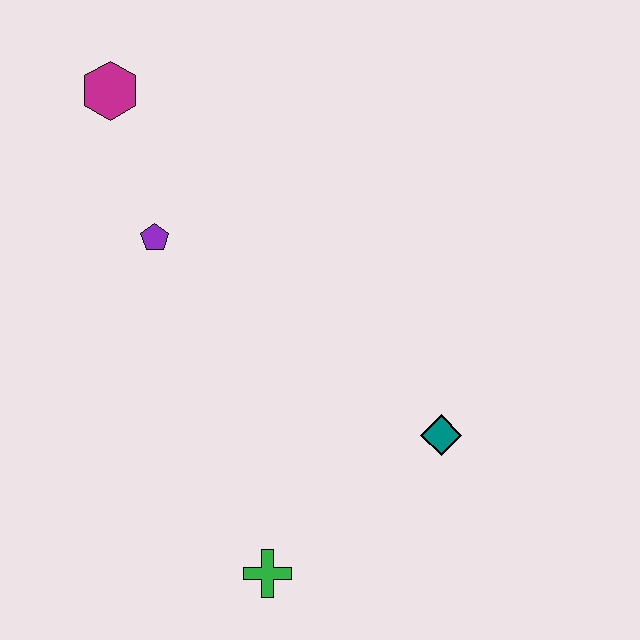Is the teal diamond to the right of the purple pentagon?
Yes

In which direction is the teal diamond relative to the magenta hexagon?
The teal diamond is below the magenta hexagon.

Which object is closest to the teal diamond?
The green cross is closest to the teal diamond.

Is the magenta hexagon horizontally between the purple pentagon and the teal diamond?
No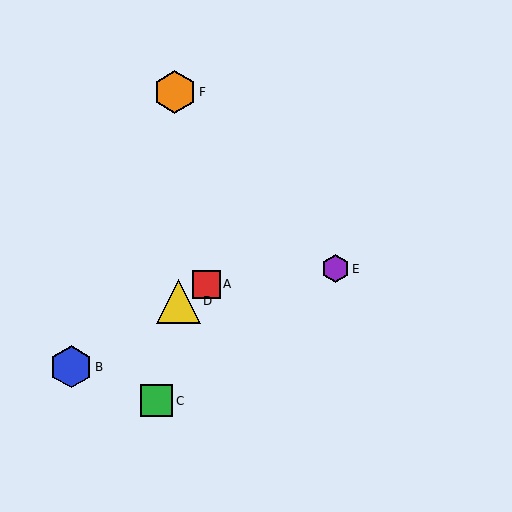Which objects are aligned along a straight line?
Objects A, B, D are aligned along a straight line.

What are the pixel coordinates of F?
Object F is at (175, 92).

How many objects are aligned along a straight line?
3 objects (A, B, D) are aligned along a straight line.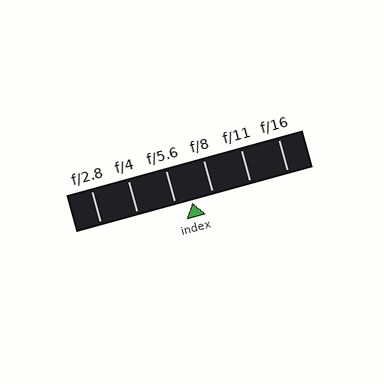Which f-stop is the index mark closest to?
The index mark is closest to f/5.6.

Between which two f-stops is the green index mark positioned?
The index mark is between f/5.6 and f/8.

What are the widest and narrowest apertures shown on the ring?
The widest aperture shown is f/2.8 and the narrowest is f/16.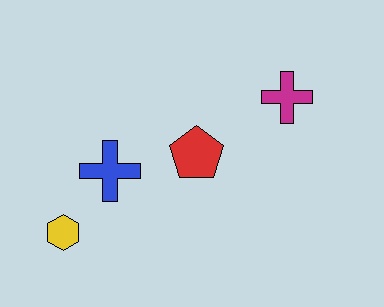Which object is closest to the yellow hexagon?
The blue cross is closest to the yellow hexagon.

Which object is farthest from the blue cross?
The magenta cross is farthest from the blue cross.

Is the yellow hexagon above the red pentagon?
No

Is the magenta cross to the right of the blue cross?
Yes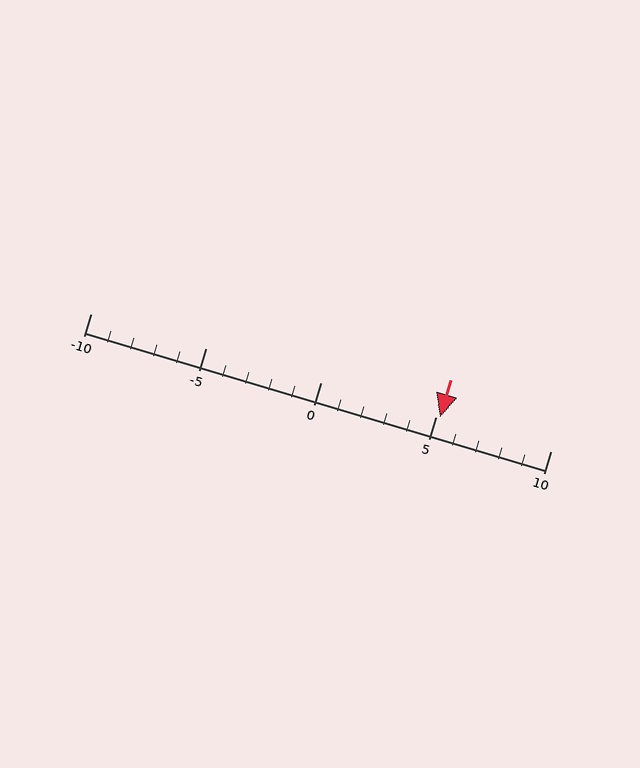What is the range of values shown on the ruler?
The ruler shows values from -10 to 10.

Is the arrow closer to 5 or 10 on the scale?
The arrow is closer to 5.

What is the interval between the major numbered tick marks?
The major tick marks are spaced 5 units apart.